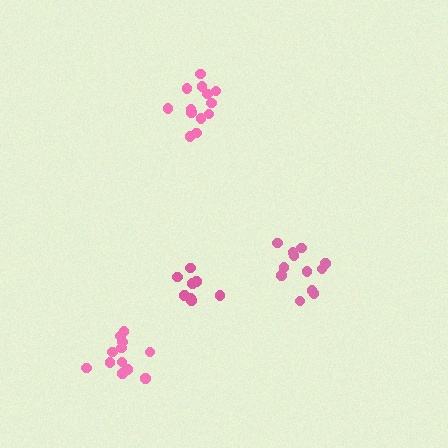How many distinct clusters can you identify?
There are 4 distinct clusters.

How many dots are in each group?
Group 1: 13 dots, Group 2: 8 dots, Group 3: 12 dots, Group 4: 12 dots (45 total).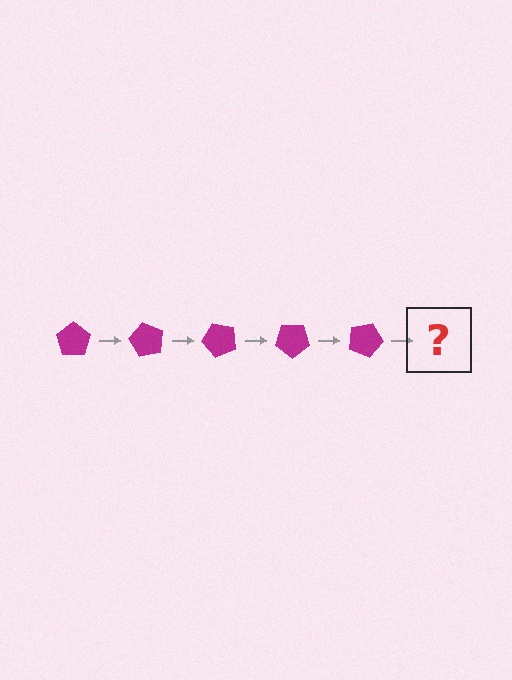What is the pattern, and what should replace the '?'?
The pattern is that the pentagon rotates 60 degrees each step. The '?' should be a magenta pentagon rotated 300 degrees.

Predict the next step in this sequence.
The next step is a magenta pentagon rotated 300 degrees.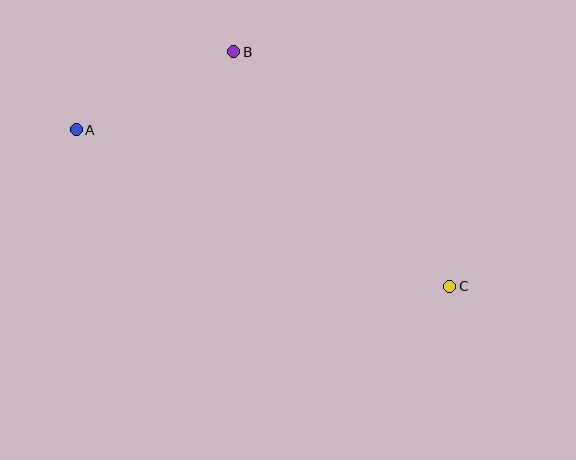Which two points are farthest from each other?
Points A and C are farthest from each other.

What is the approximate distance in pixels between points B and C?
The distance between B and C is approximately 319 pixels.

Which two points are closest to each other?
Points A and B are closest to each other.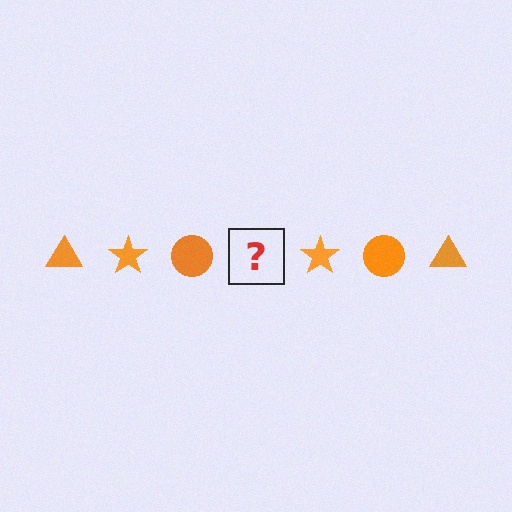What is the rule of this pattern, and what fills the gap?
The rule is that the pattern cycles through triangle, star, circle shapes in orange. The gap should be filled with an orange triangle.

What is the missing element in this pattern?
The missing element is an orange triangle.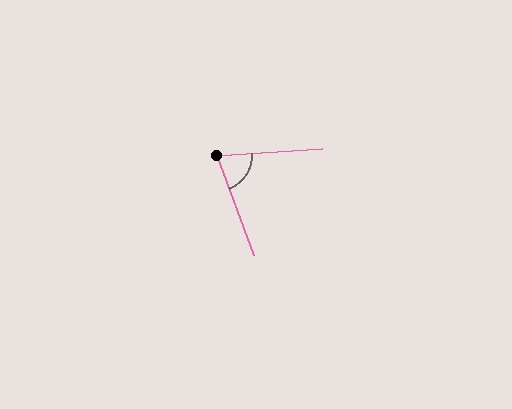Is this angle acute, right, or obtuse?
It is acute.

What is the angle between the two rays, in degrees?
Approximately 73 degrees.